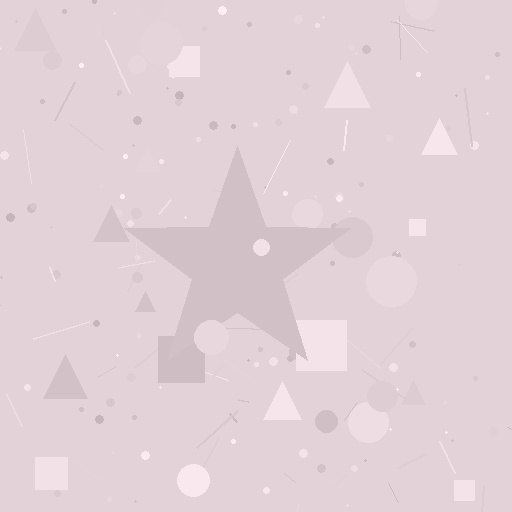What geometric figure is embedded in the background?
A star is embedded in the background.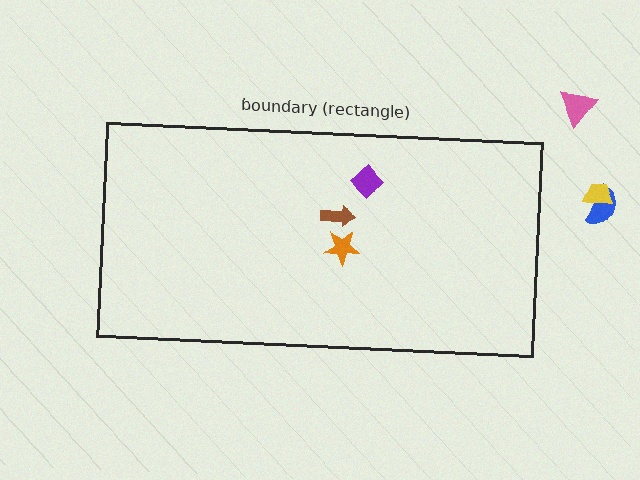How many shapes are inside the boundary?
3 inside, 3 outside.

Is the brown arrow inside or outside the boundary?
Inside.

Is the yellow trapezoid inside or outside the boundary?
Outside.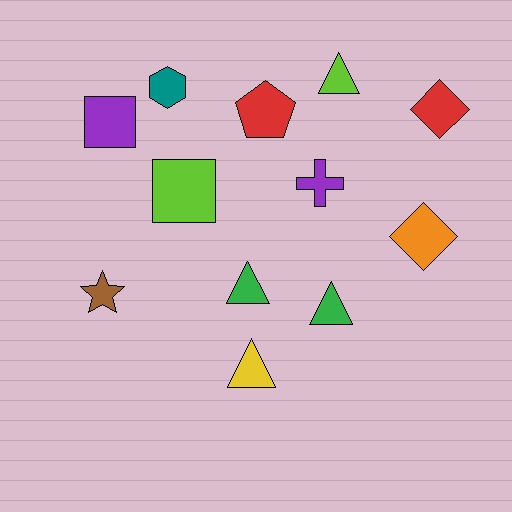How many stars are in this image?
There is 1 star.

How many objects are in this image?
There are 12 objects.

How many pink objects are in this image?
There are no pink objects.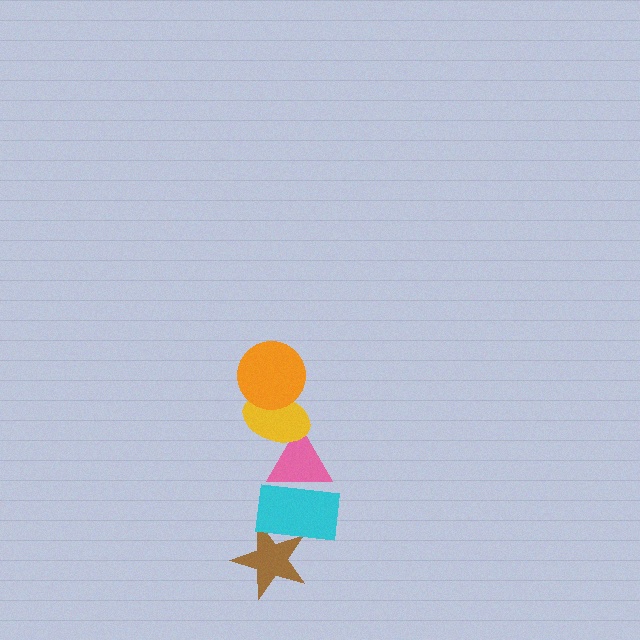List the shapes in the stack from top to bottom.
From top to bottom: the orange circle, the yellow ellipse, the pink triangle, the cyan rectangle, the brown star.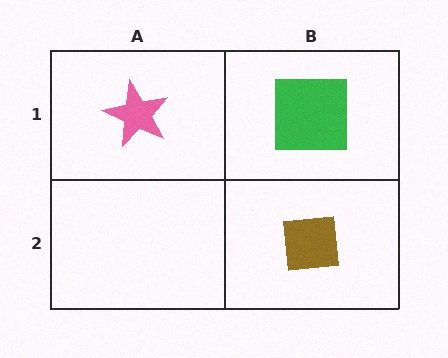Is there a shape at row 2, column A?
No, that cell is empty.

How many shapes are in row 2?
1 shape.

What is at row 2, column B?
A brown square.